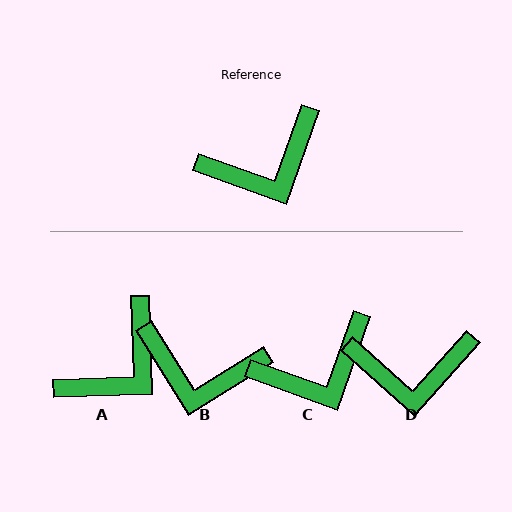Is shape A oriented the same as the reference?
No, it is off by about 21 degrees.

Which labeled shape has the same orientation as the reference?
C.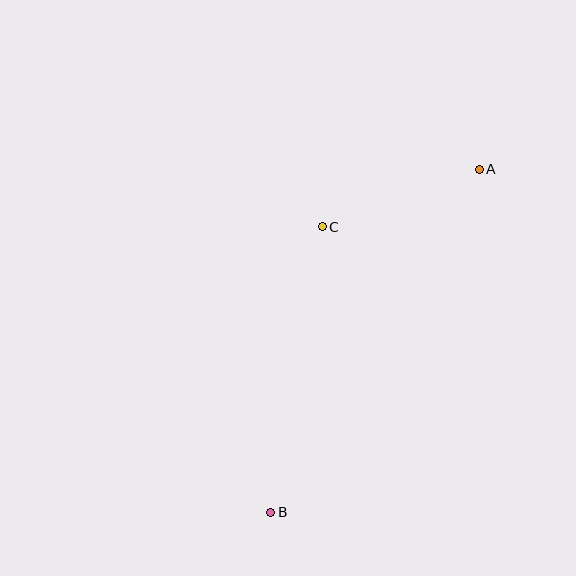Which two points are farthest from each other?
Points A and B are farthest from each other.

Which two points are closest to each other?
Points A and C are closest to each other.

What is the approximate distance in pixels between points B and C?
The distance between B and C is approximately 290 pixels.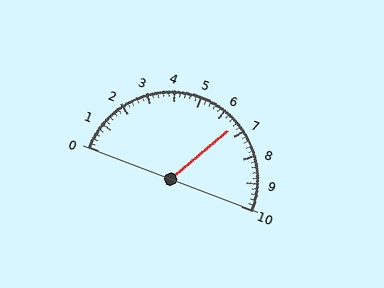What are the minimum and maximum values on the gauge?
The gauge ranges from 0 to 10.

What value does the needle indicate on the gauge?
The needle indicates approximately 6.6.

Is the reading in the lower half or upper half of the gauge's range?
The reading is in the upper half of the range (0 to 10).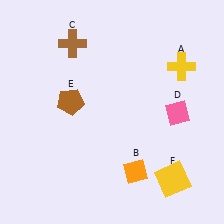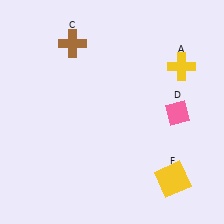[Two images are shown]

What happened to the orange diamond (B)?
The orange diamond (B) was removed in Image 2. It was in the bottom-right area of Image 1.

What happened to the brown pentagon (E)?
The brown pentagon (E) was removed in Image 2. It was in the top-left area of Image 1.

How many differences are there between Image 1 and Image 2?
There are 2 differences between the two images.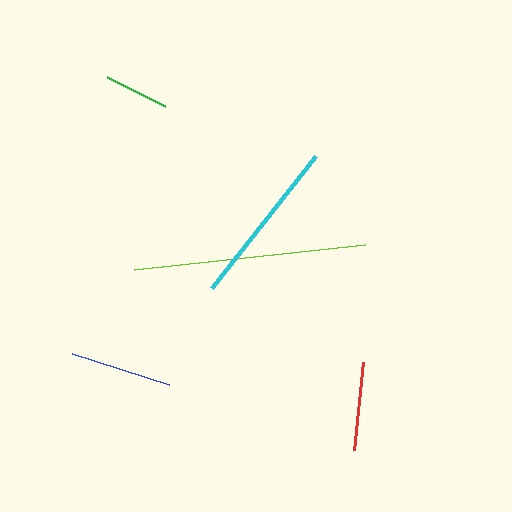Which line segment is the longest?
The lime line is the longest at approximately 233 pixels.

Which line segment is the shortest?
The green line is the shortest at approximately 66 pixels.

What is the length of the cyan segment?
The cyan segment is approximately 167 pixels long.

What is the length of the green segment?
The green segment is approximately 66 pixels long.